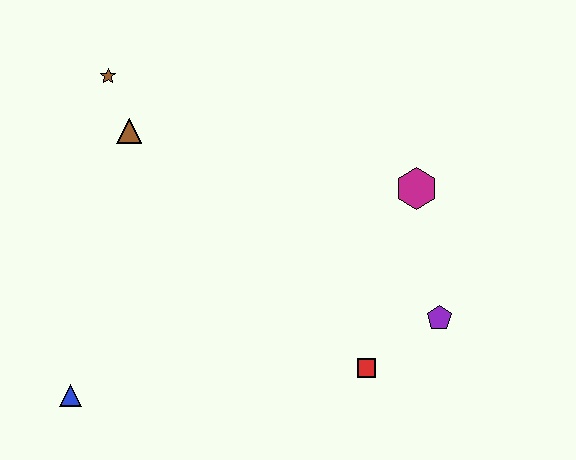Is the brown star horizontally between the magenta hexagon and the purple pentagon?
No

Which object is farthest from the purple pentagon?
The brown star is farthest from the purple pentagon.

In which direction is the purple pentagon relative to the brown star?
The purple pentagon is to the right of the brown star.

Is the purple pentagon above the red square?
Yes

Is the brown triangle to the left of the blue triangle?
No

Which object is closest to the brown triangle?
The brown star is closest to the brown triangle.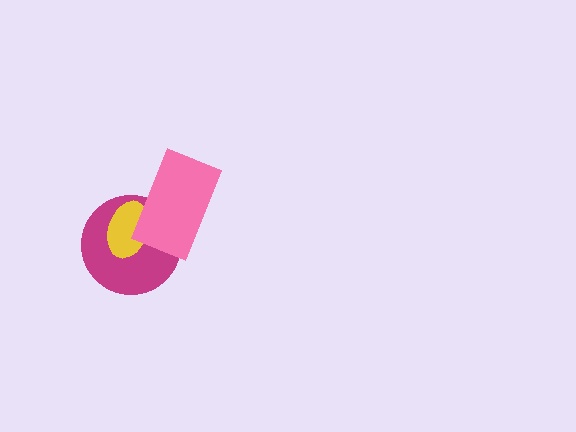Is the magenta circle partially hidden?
Yes, it is partially covered by another shape.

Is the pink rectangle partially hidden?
No, no other shape covers it.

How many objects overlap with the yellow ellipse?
2 objects overlap with the yellow ellipse.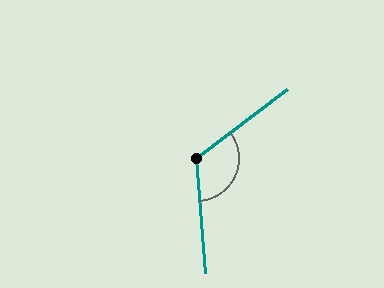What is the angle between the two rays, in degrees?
Approximately 123 degrees.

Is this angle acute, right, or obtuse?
It is obtuse.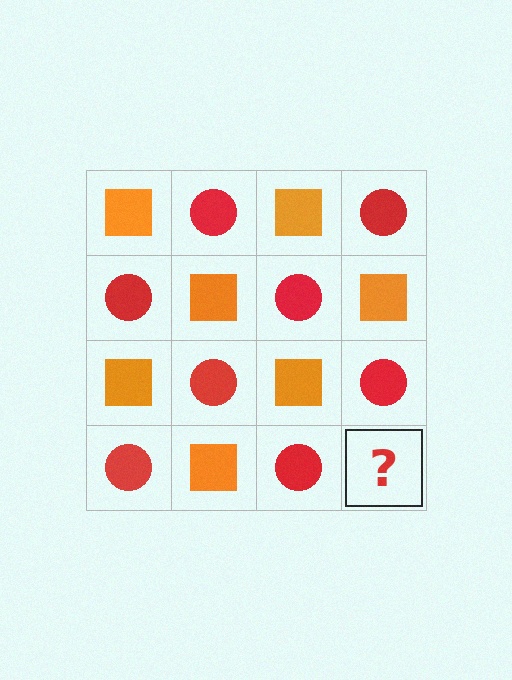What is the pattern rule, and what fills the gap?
The rule is that it alternates orange square and red circle in a checkerboard pattern. The gap should be filled with an orange square.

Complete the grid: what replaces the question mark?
The question mark should be replaced with an orange square.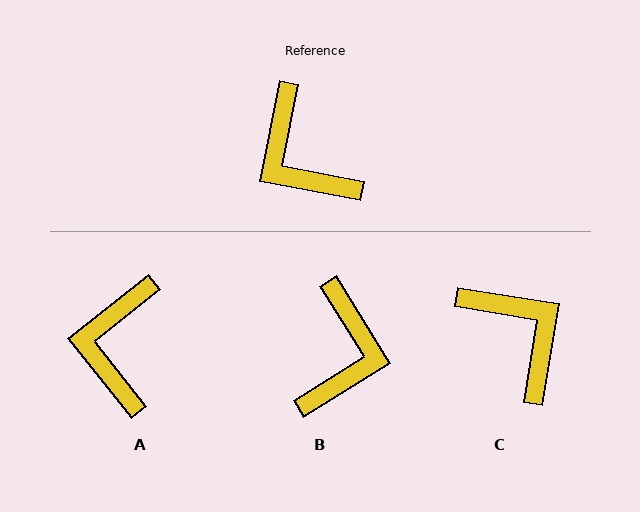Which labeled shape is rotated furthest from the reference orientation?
C, about 178 degrees away.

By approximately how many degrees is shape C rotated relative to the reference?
Approximately 178 degrees clockwise.